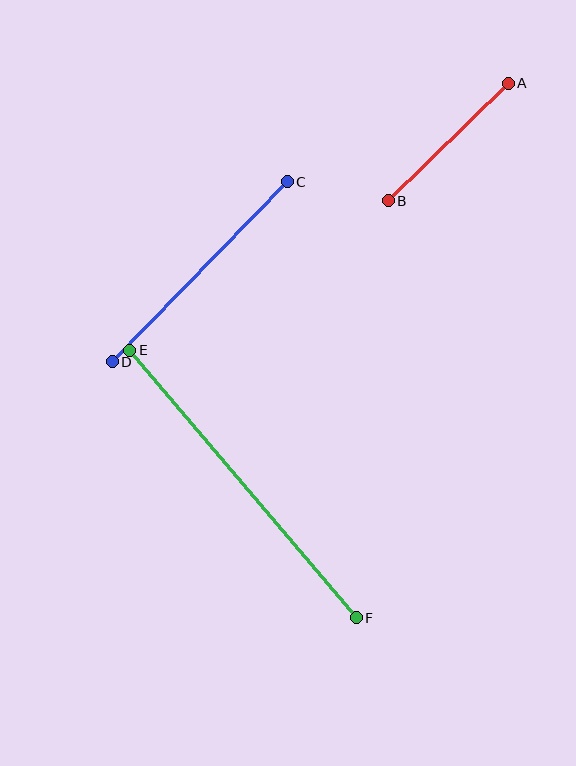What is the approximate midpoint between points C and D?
The midpoint is at approximately (200, 272) pixels.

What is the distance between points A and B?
The distance is approximately 168 pixels.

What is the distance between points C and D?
The distance is approximately 251 pixels.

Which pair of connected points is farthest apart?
Points E and F are farthest apart.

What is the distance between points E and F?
The distance is approximately 350 pixels.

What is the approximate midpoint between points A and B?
The midpoint is at approximately (448, 142) pixels.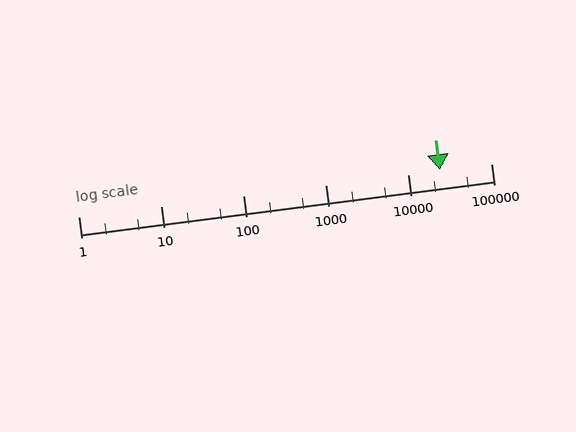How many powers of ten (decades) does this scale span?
The scale spans 5 decades, from 1 to 100000.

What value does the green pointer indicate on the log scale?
The pointer indicates approximately 24000.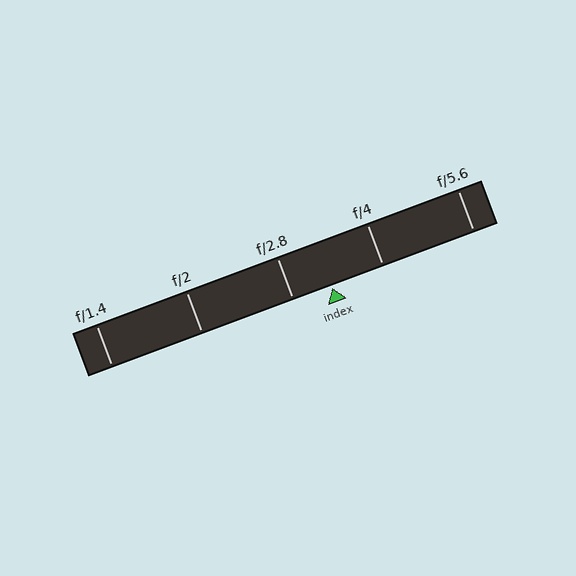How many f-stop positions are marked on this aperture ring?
There are 5 f-stop positions marked.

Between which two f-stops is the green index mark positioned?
The index mark is between f/2.8 and f/4.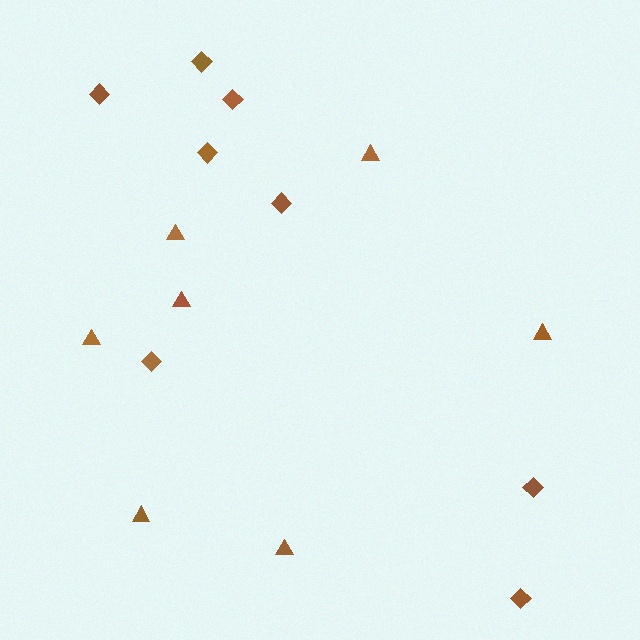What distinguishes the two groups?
There are 2 groups: one group of triangles (7) and one group of diamonds (8).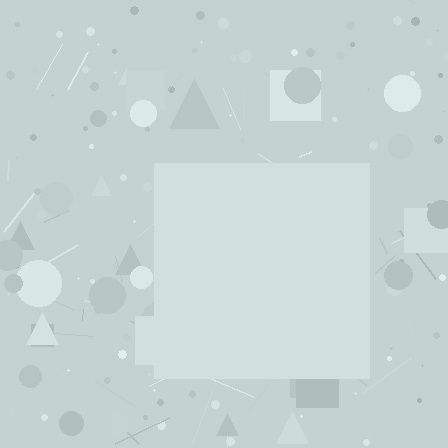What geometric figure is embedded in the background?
A square is embedded in the background.